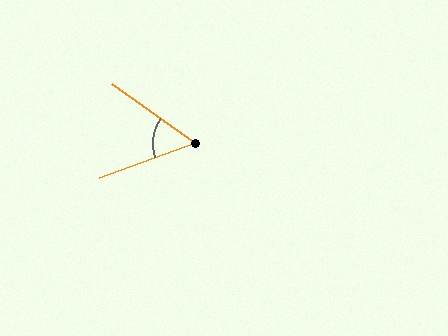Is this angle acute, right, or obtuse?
It is acute.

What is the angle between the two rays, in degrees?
Approximately 56 degrees.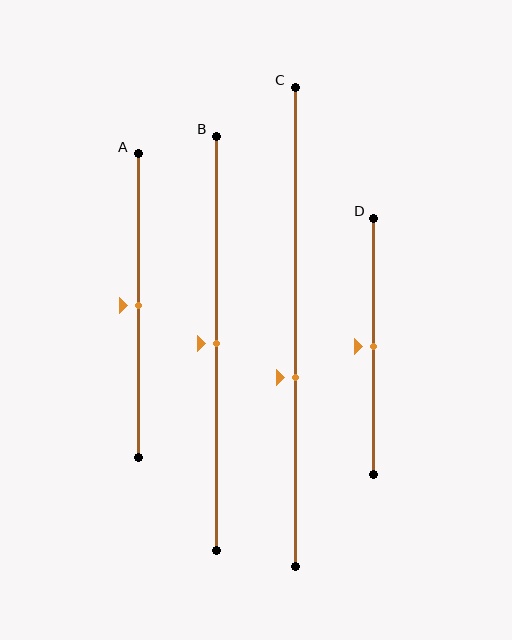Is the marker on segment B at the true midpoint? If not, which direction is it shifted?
Yes, the marker on segment B is at the true midpoint.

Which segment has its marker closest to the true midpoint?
Segment A has its marker closest to the true midpoint.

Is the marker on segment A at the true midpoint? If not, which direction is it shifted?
Yes, the marker on segment A is at the true midpoint.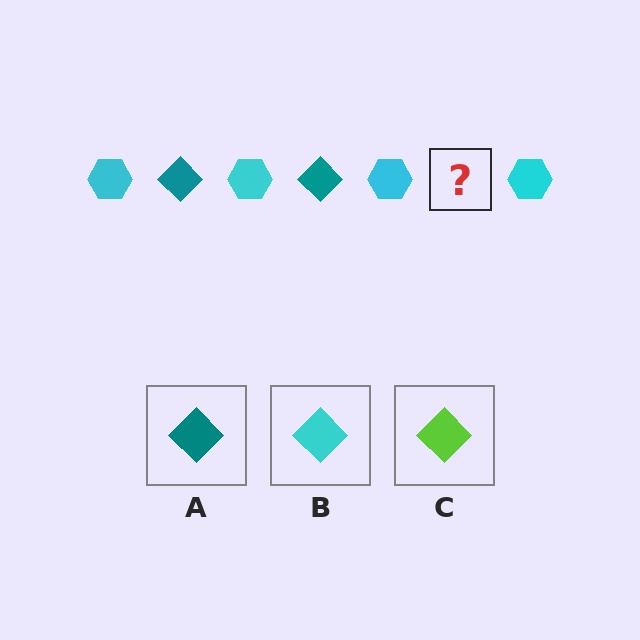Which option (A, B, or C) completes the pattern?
A.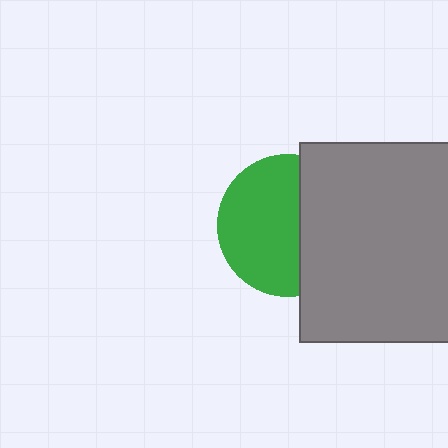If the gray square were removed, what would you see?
You would see the complete green circle.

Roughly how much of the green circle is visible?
About half of it is visible (roughly 60%).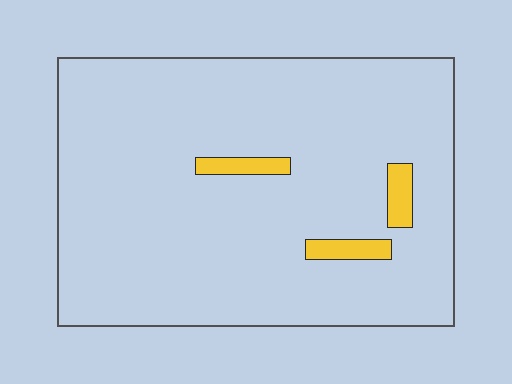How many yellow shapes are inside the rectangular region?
3.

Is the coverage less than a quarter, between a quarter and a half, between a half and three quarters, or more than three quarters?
Less than a quarter.